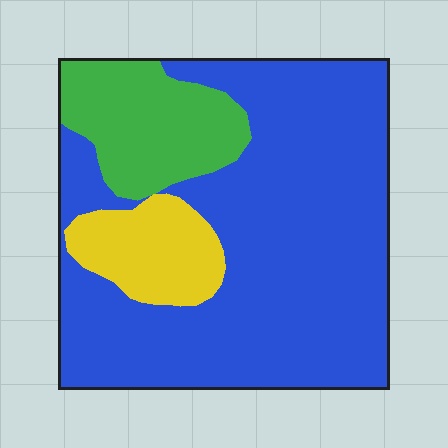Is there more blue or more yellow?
Blue.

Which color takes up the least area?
Yellow, at roughly 10%.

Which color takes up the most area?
Blue, at roughly 70%.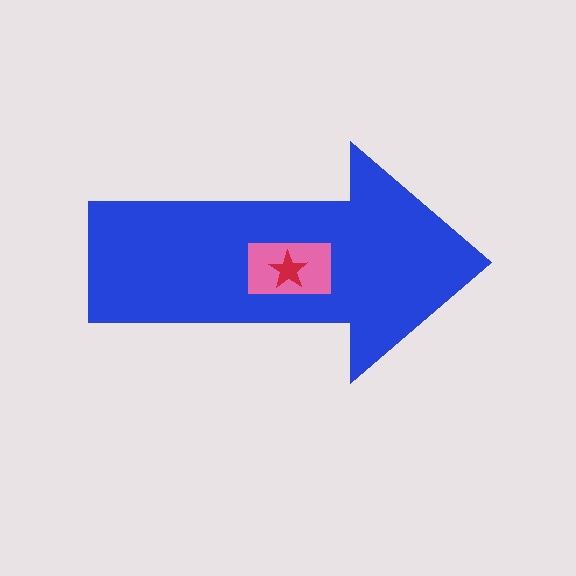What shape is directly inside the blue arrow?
The pink rectangle.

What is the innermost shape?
The red star.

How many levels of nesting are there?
3.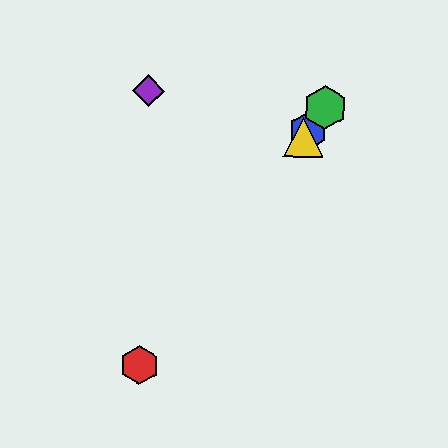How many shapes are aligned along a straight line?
4 shapes (the red hexagon, the blue hexagon, the green hexagon, the yellow triangle) are aligned along a straight line.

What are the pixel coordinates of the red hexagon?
The red hexagon is at (139, 365).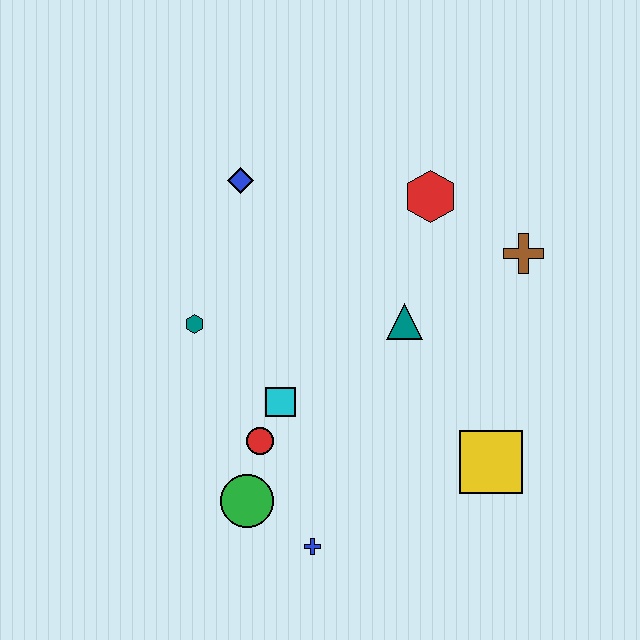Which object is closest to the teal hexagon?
The cyan square is closest to the teal hexagon.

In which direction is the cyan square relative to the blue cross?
The cyan square is above the blue cross.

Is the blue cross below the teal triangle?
Yes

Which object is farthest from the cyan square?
The brown cross is farthest from the cyan square.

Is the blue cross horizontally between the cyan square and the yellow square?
Yes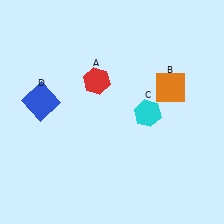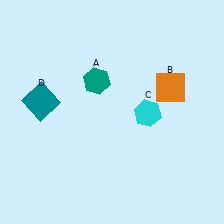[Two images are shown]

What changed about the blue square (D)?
In Image 1, D is blue. In Image 2, it changed to teal.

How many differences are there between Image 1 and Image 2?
There are 2 differences between the two images.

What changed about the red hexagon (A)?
In Image 1, A is red. In Image 2, it changed to teal.